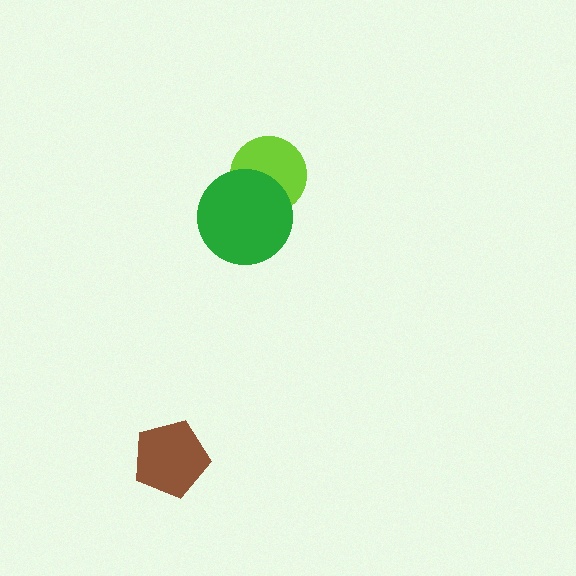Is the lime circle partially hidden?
Yes, it is partially covered by another shape.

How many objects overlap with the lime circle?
1 object overlaps with the lime circle.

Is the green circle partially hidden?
No, no other shape covers it.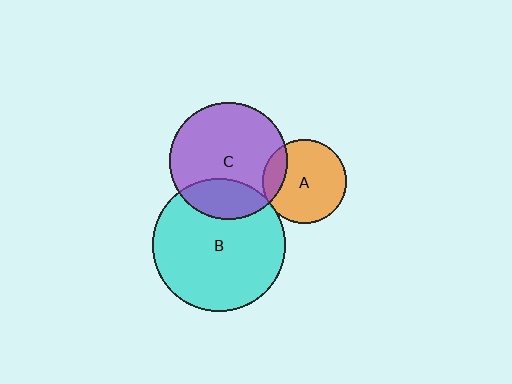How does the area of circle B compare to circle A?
Approximately 2.5 times.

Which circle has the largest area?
Circle B (cyan).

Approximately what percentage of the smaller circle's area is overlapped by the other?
Approximately 25%.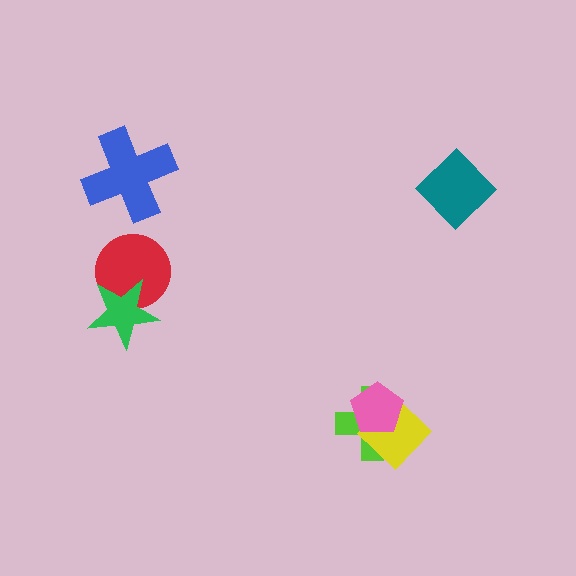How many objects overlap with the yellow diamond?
2 objects overlap with the yellow diamond.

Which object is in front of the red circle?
The green star is in front of the red circle.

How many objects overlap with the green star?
1 object overlaps with the green star.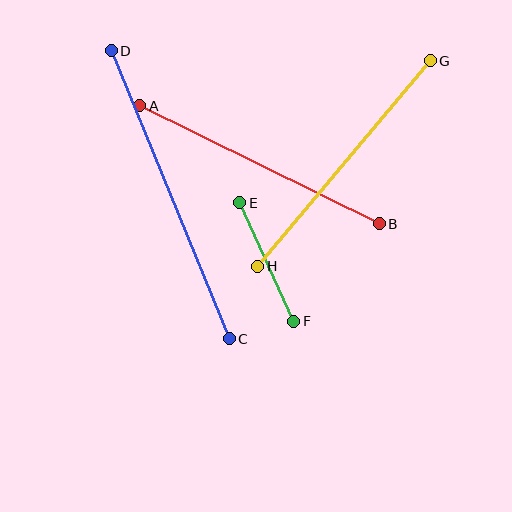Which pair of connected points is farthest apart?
Points C and D are farthest apart.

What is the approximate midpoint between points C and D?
The midpoint is at approximately (170, 195) pixels.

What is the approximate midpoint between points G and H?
The midpoint is at approximately (344, 163) pixels.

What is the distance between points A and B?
The distance is approximately 267 pixels.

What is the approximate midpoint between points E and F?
The midpoint is at approximately (267, 262) pixels.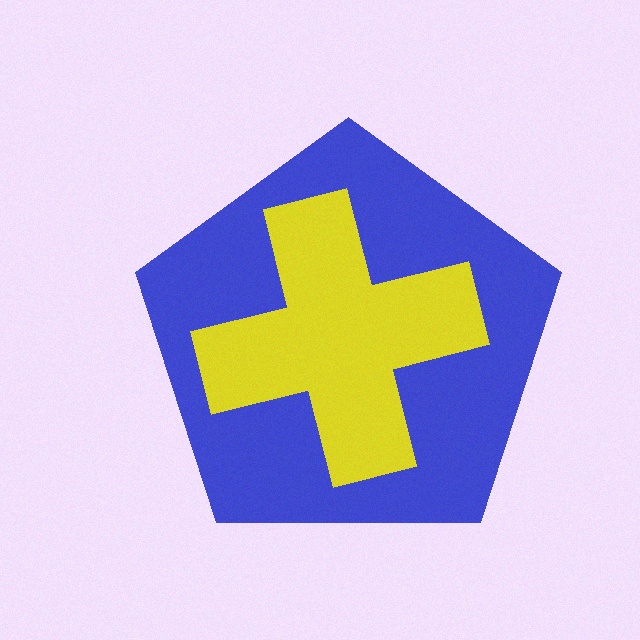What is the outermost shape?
The blue pentagon.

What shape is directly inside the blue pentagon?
The yellow cross.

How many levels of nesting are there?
2.